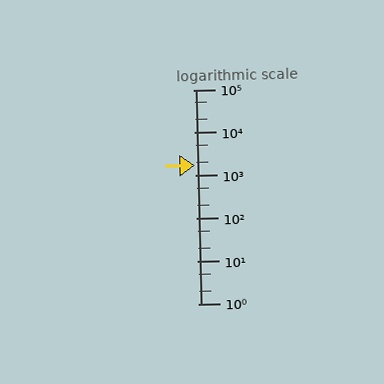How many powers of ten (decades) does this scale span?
The scale spans 5 decades, from 1 to 100000.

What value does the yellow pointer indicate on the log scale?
The pointer indicates approximately 1700.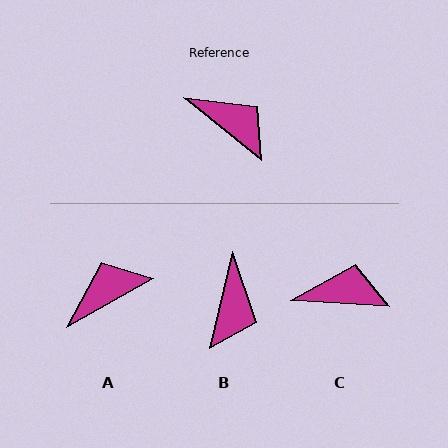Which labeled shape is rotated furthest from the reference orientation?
A, about 69 degrees away.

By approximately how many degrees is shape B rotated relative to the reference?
Approximately 65 degrees clockwise.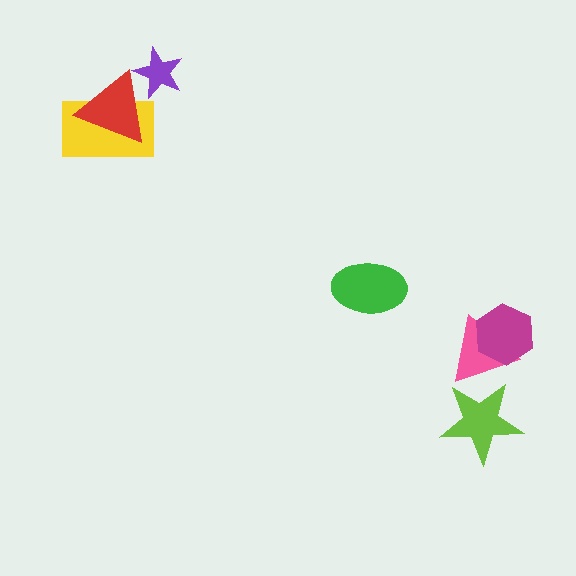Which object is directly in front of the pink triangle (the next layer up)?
The magenta hexagon is directly in front of the pink triangle.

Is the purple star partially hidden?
Yes, it is partially covered by another shape.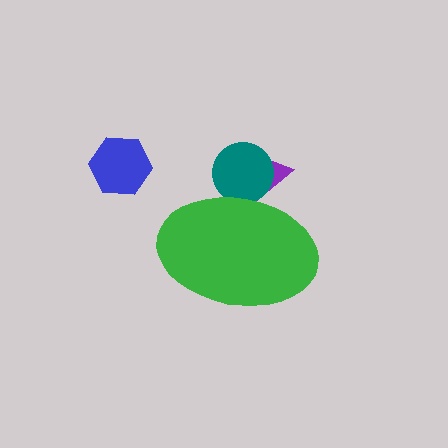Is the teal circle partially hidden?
Yes, the teal circle is partially hidden behind the green ellipse.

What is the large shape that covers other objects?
A green ellipse.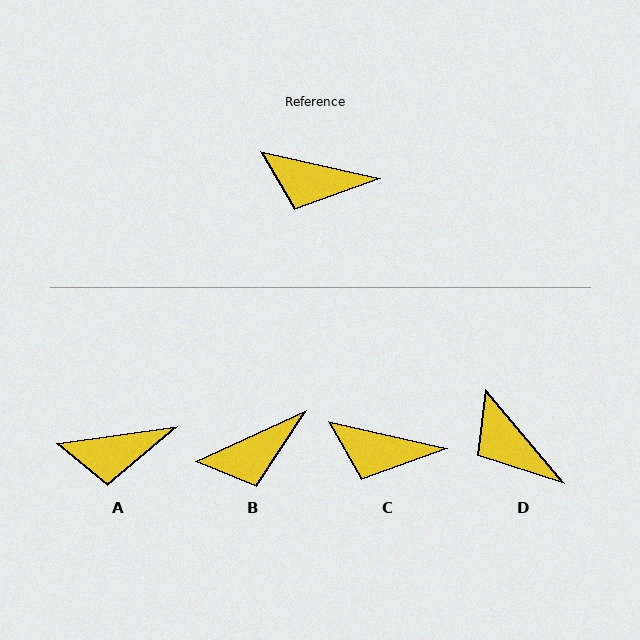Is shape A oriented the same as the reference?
No, it is off by about 20 degrees.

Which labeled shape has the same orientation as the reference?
C.